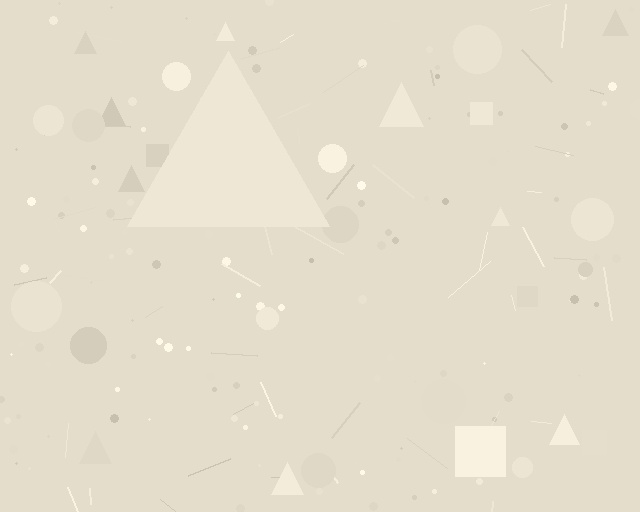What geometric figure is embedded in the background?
A triangle is embedded in the background.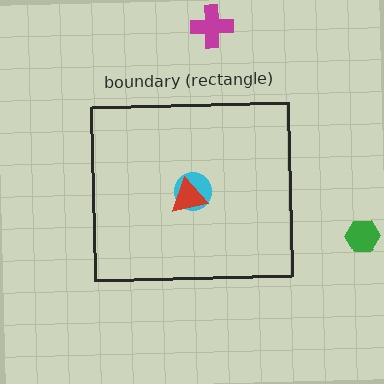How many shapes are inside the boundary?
2 inside, 2 outside.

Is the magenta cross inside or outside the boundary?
Outside.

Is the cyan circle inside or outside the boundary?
Inside.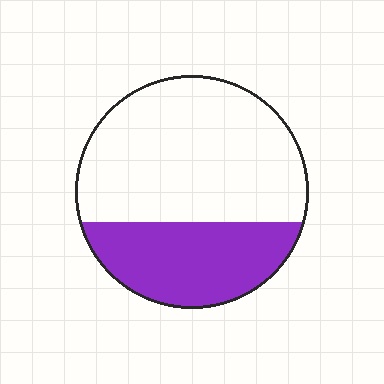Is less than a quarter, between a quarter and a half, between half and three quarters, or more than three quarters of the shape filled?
Between a quarter and a half.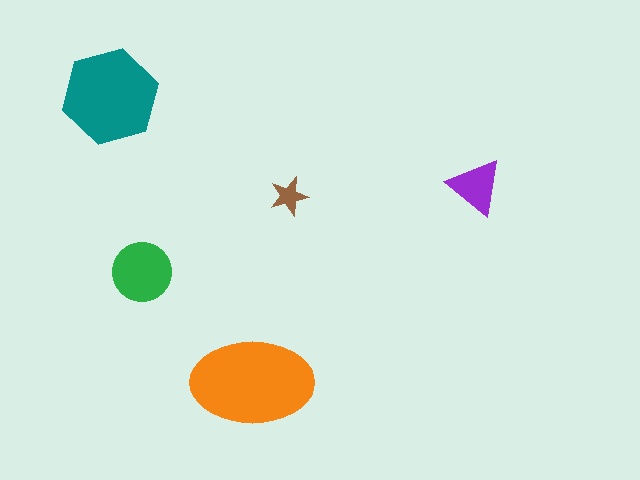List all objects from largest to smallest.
The orange ellipse, the teal hexagon, the green circle, the purple triangle, the brown star.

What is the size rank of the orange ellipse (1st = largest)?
1st.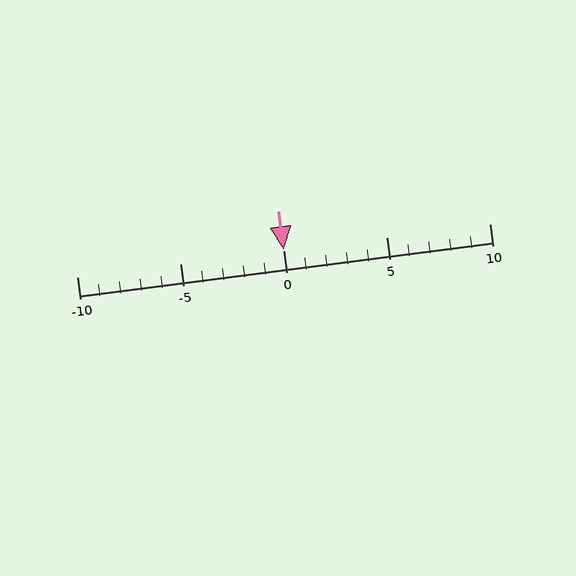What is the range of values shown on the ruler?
The ruler shows values from -10 to 10.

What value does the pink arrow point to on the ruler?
The pink arrow points to approximately 0.